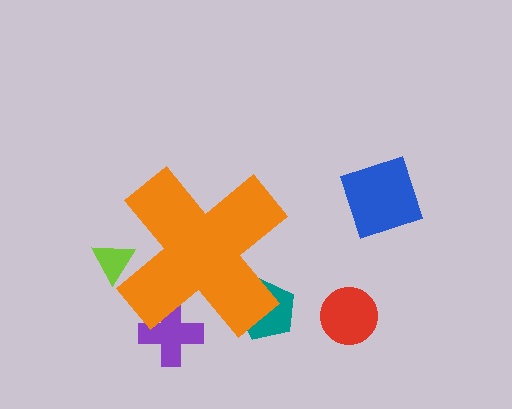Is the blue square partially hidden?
No, the blue square is fully visible.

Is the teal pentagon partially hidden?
Yes, the teal pentagon is partially hidden behind the orange cross.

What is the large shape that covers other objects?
An orange cross.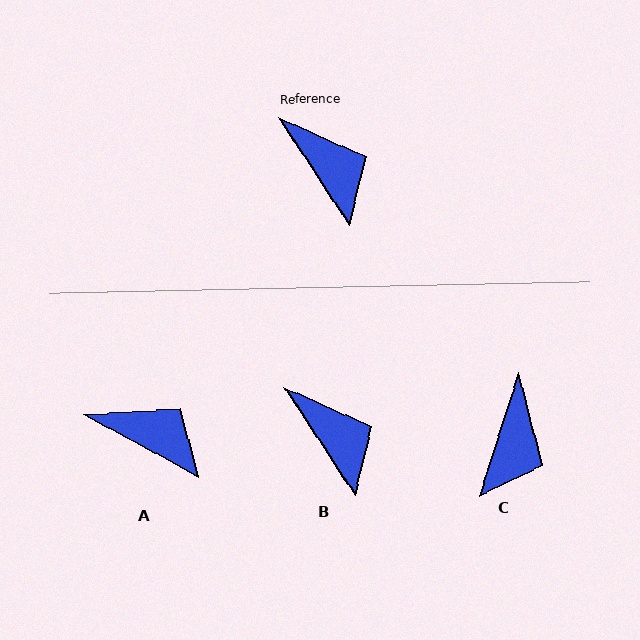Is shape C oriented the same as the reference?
No, it is off by about 51 degrees.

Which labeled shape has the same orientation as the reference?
B.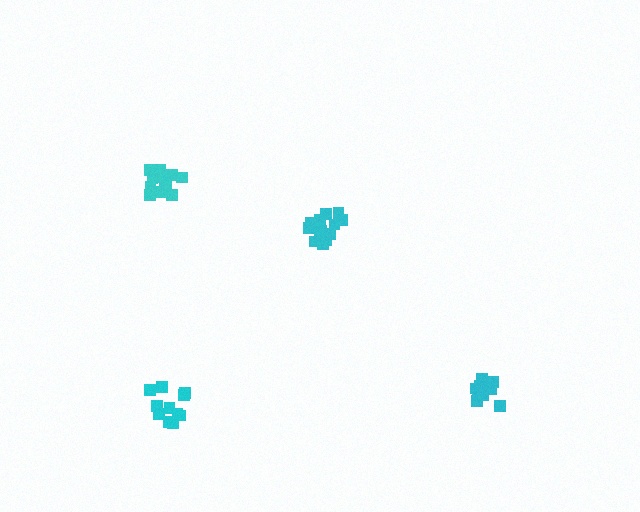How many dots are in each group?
Group 1: 11 dots, Group 2: 13 dots, Group 3: 9 dots, Group 4: 15 dots (48 total).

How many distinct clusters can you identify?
There are 4 distinct clusters.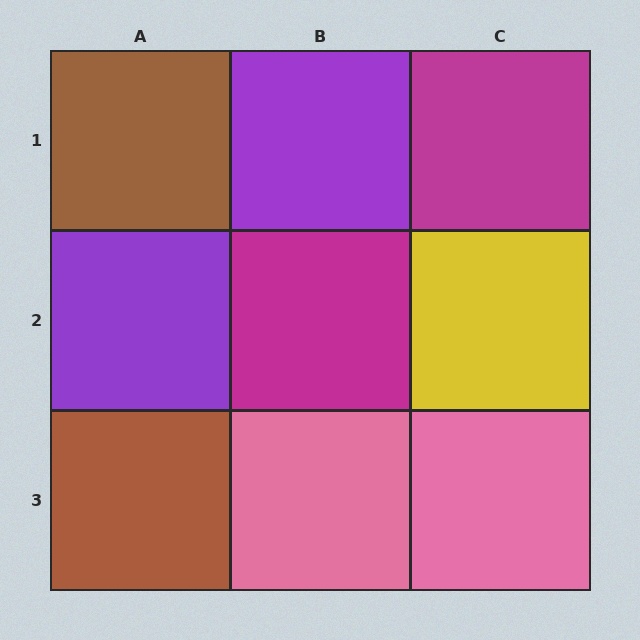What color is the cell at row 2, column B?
Magenta.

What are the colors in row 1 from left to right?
Brown, purple, magenta.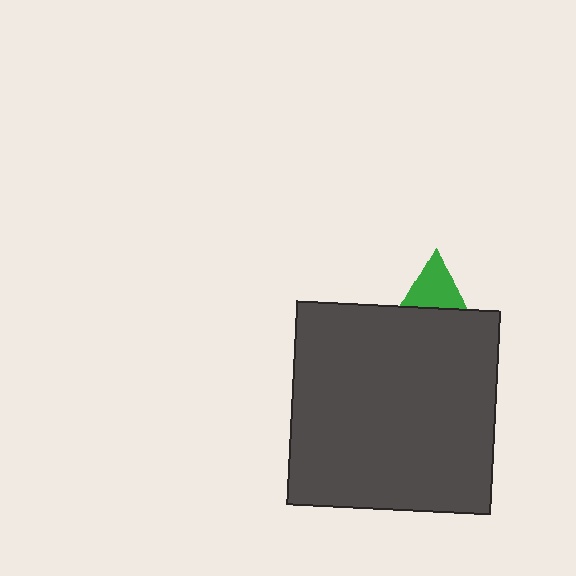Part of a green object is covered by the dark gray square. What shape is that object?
It is a triangle.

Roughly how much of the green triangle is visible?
A small part of it is visible (roughly 35%).